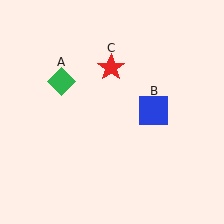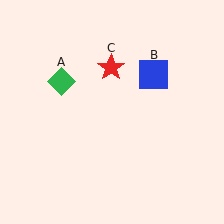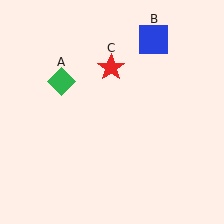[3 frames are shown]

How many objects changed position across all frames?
1 object changed position: blue square (object B).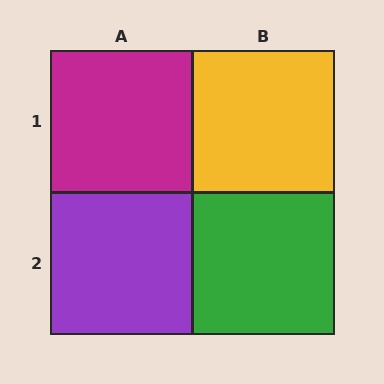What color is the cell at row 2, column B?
Green.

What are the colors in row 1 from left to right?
Magenta, yellow.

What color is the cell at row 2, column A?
Purple.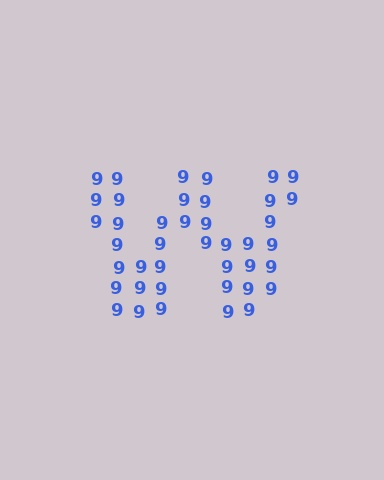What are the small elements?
The small elements are digit 9's.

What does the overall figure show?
The overall figure shows the letter W.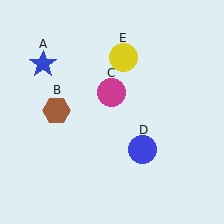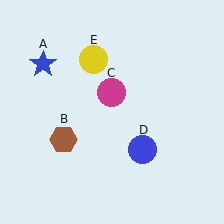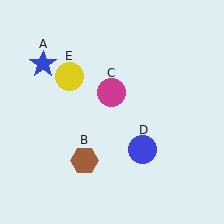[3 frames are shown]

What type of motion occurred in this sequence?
The brown hexagon (object B), yellow circle (object E) rotated counterclockwise around the center of the scene.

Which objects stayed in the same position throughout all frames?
Blue star (object A) and magenta circle (object C) and blue circle (object D) remained stationary.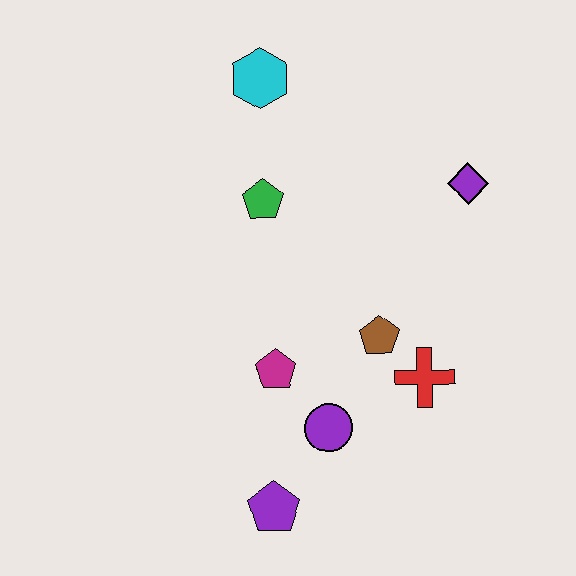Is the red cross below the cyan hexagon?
Yes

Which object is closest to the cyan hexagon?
The green pentagon is closest to the cyan hexagon.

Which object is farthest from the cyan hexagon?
The purple pentagon is farthest from the cyan hexagon.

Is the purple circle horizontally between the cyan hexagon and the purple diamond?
Yes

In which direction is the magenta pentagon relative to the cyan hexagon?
The magenta pentagon is below the cyan hexagon.